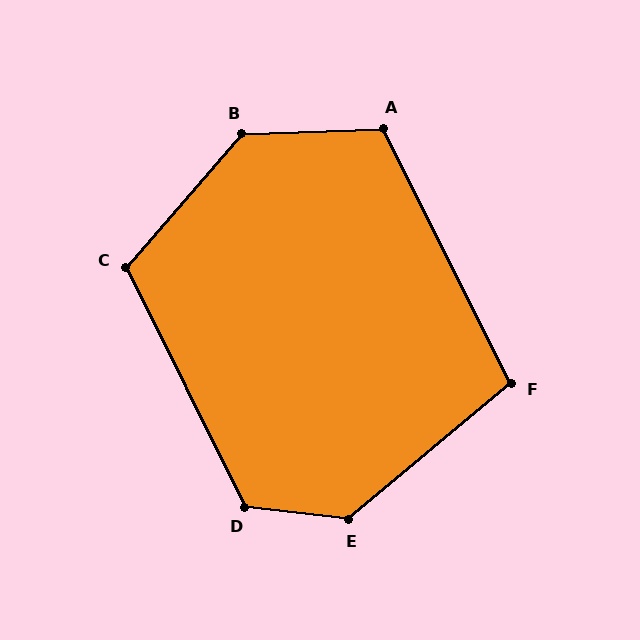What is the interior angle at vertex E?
Approximately 133 degrees (obtuse).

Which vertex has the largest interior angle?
B, at approximately 133 degrees.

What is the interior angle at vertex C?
Approximately 112 degrees (obtuse).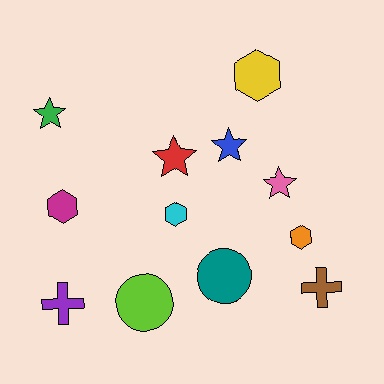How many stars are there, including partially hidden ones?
There are 4 stars.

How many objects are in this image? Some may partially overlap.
There are 12 objects.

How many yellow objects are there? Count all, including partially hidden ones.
There is 1 yellow object.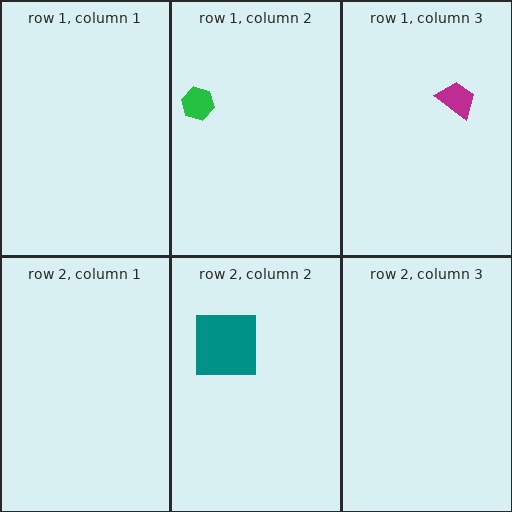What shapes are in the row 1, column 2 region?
The green hexagon.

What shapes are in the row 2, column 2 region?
The teal square.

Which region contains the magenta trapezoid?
The row 1, column 3 region.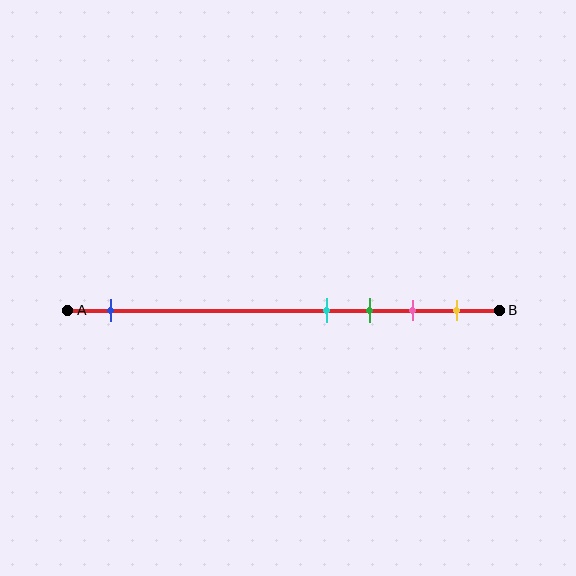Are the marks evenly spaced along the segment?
No, the marks are not evenly spaced.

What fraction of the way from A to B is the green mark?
The green mark is approximately 70% (0.7) of the way from A to B.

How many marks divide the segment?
There are 5 marks dividing the segment.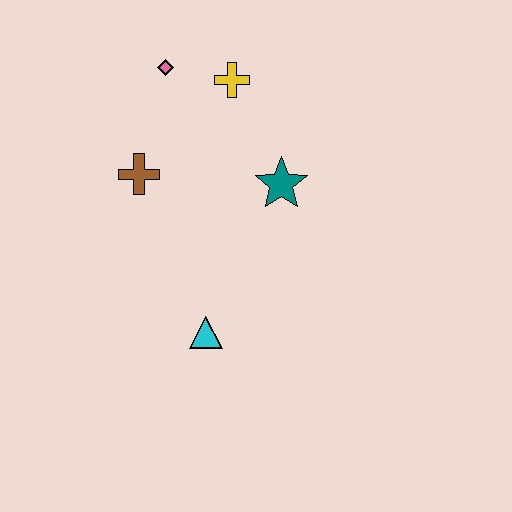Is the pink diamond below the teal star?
No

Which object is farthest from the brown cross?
The cyan triangle is farthest from the brown cross.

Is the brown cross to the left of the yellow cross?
Yes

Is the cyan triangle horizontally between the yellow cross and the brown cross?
Yes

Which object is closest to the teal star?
The yellow cross is closest to the teal star.